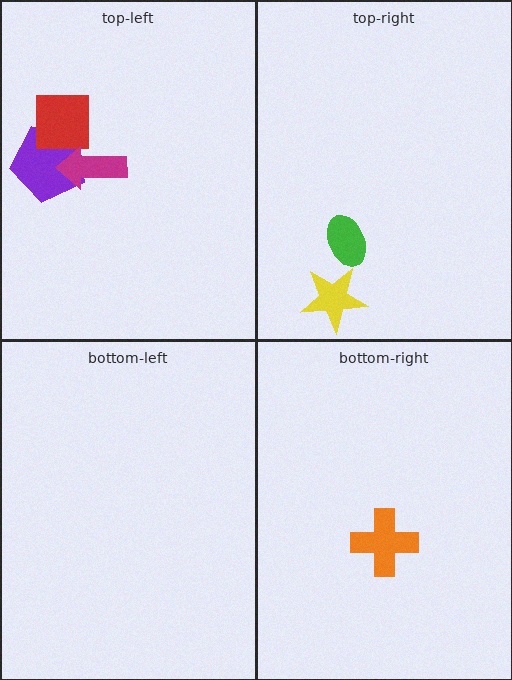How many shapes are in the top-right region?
2.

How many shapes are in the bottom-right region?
1.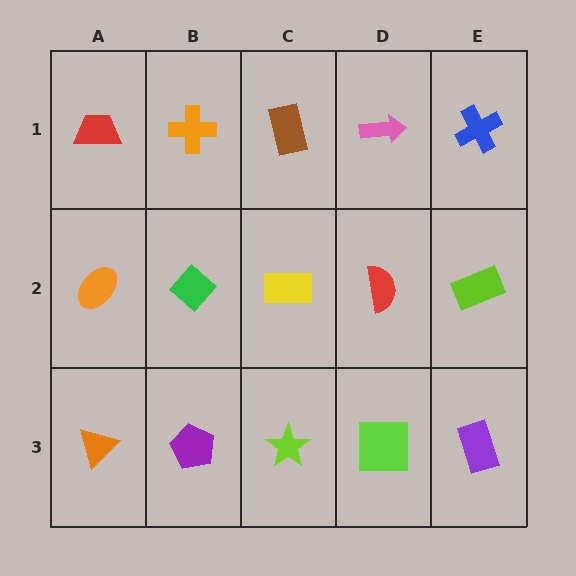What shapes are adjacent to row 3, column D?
A red semicircle (row 2, column D), a lime star (row 3, column C), a purple rectangle (row 3, column E).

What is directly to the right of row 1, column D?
A blue cross.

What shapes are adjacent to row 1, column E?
A lime rectangle (row 2, column E), a pink arrow (row 1, column D).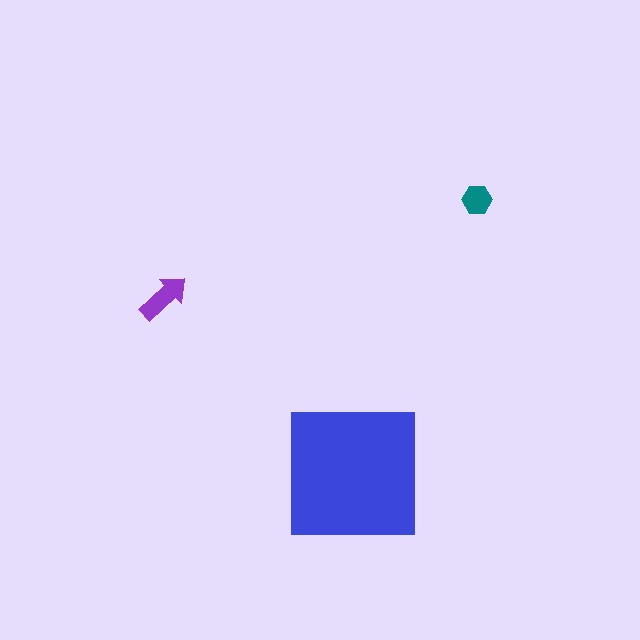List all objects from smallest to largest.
The teal hexagon, the purple arrow, the blue square.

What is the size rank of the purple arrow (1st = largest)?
2nd.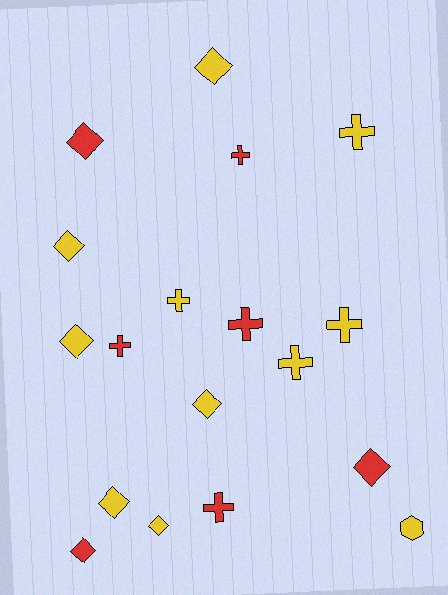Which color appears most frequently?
Yellow, with 11 objects.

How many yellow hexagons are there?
There is 1 yellow hexagon.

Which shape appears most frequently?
Diamond, with 9 objects.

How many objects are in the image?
There are 18 objects.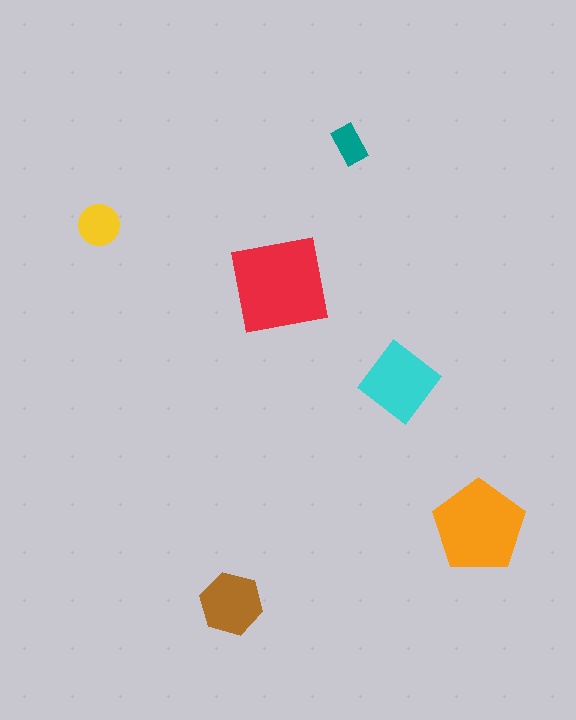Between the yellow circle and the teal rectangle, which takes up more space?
The yellow circle.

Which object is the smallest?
The teal rectangle.